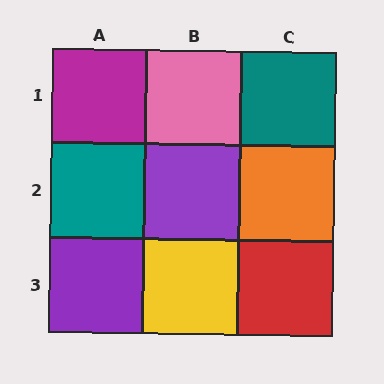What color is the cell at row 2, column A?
Teal.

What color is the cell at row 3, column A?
Purple.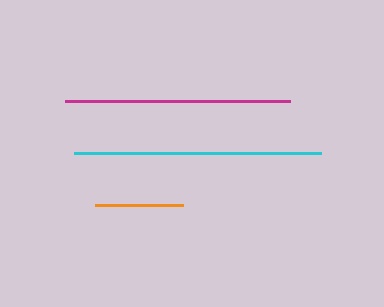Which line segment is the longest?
The cyan line is the longest at approximately 248 pixels.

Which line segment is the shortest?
The orange line is the shortest at approximately 88 pixels.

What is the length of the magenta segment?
The magenta segment is approximately 225 pixels long.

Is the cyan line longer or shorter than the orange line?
The cyan line is longer than the orange line.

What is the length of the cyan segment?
The cyan segment is approximately 248 pixels long.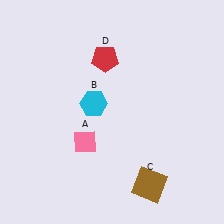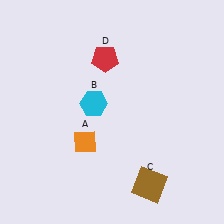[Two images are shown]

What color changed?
The diamond (A) changed from pink in Image 1 to orange in Image 2.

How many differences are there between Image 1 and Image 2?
There is 1 difference between the two images.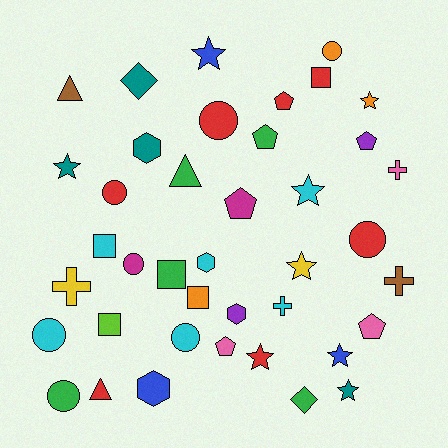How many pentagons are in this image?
There are 6 pentagons.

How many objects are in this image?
There are 40 objects.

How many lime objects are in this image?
There is 1 lime object.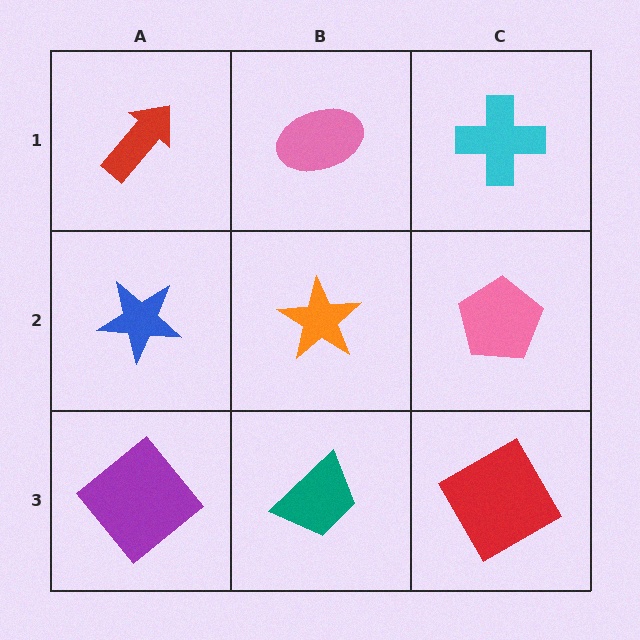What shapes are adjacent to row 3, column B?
An orange star (row 2, column B), a purple diamond (row 3, column A), a red diamond (row 3, column C).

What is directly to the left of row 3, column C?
A teal trapezoid.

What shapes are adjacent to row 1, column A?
A blue star (row 2, column A), a pink ellipse (row 1, column B).